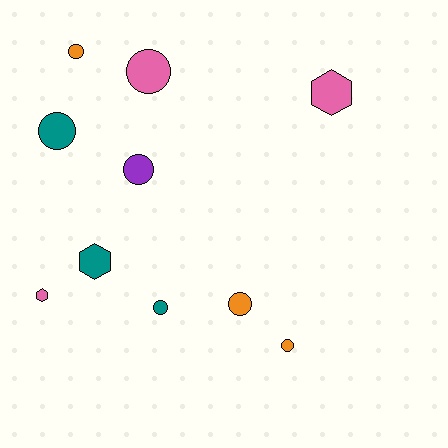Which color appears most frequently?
Orange, with 3 objects.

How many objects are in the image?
There are 10 objects.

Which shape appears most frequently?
Circle, with 7 objects.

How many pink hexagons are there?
There are 2 pink hexagons.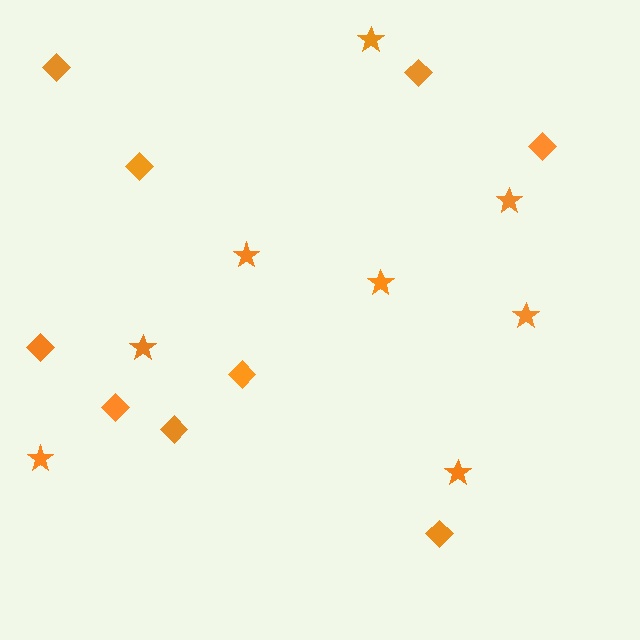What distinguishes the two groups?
There are 2 groups: one group of diamonds (9) and one group of stars (8).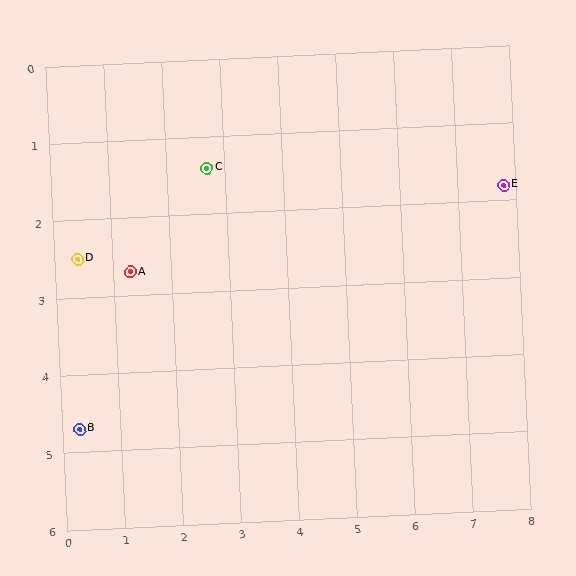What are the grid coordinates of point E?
Point E is at approximately (7.8, 1.8).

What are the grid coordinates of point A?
Point A is at approximately (1.3, 2.7).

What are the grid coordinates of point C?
Point C is at approximately (2.7, 1.4).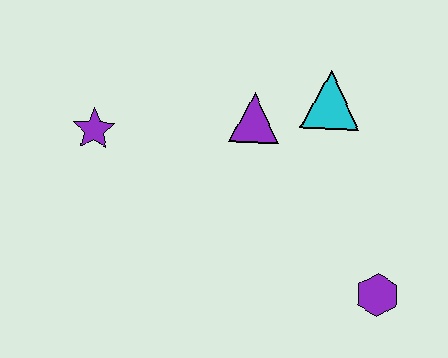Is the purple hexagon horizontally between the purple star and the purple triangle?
No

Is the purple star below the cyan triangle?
Yes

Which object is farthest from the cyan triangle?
The purple star is farthest from the cyan triangle.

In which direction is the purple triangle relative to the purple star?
The purple triangle is to the right of the purple star.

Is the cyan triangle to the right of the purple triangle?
Yes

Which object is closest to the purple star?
The purple triangle is closest to the purple star.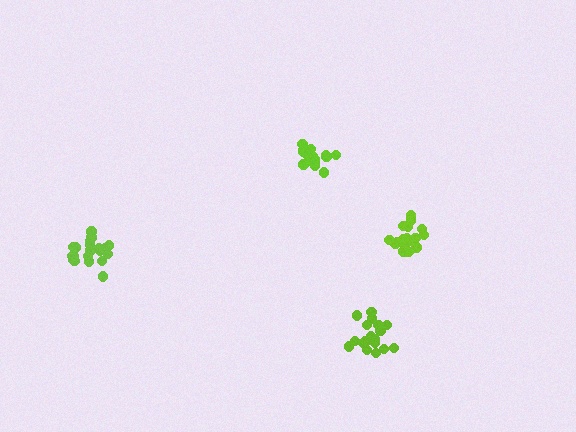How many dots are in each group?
Group 1: 21 dots, Group 2: 15 dots, Group 3: 21 dots, Group 4: 20 dots (77 total).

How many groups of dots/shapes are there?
There are 4 groups.